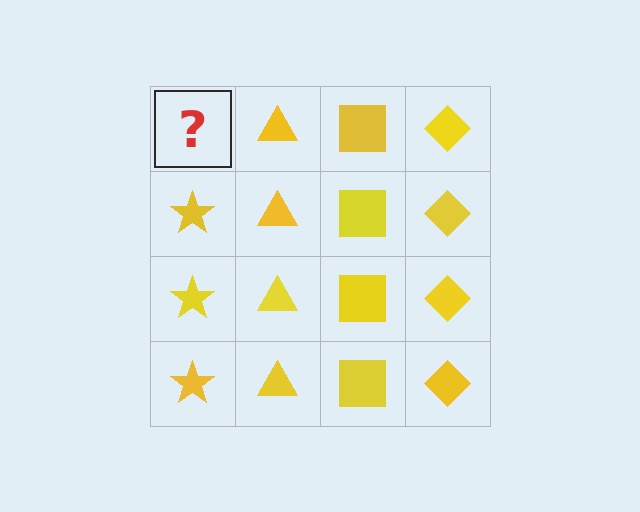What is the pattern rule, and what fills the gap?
The rule is that each column has a consistent shape. The gap should be filled with a yellow star.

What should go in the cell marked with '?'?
The missing cell should contain a yellow star.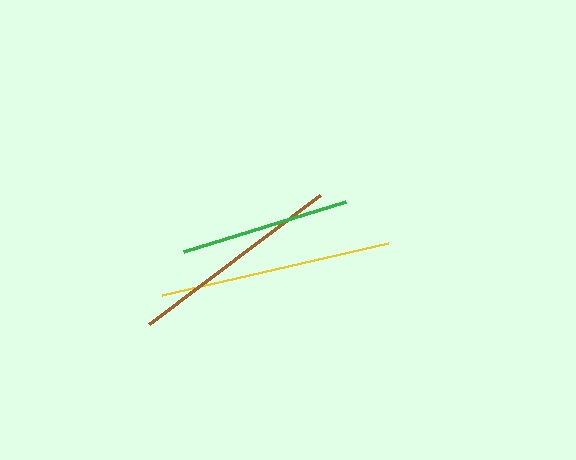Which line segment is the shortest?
The green line is the shortest at approximately 169 pixels.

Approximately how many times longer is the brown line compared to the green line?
The brown line is approximately 1.3 times the length of the green line.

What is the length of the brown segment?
The brown segment is approximately 214 pixels long.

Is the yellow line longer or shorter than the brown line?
The yellow line is longer than the brown line.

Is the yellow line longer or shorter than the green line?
The yellow line is longer than the green line.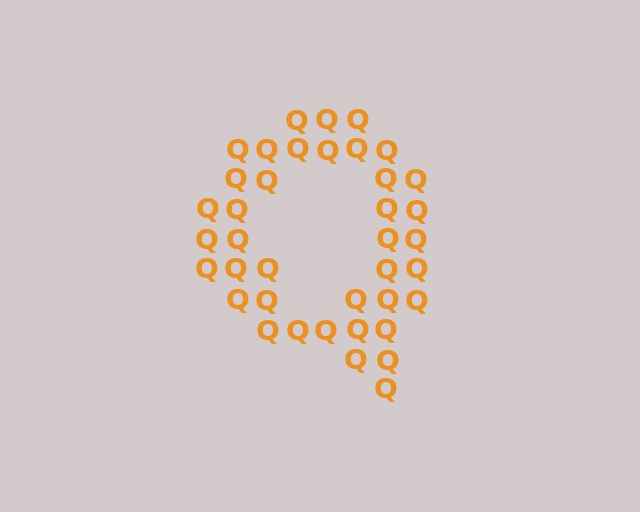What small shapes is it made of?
It is made of small letter Q's.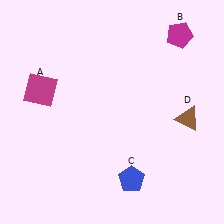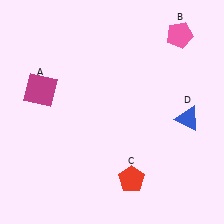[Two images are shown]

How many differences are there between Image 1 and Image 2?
There are 3 differences between the two images.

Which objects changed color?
B changed from magenta to pink. C changed from blue to red. D changed from brown to blue.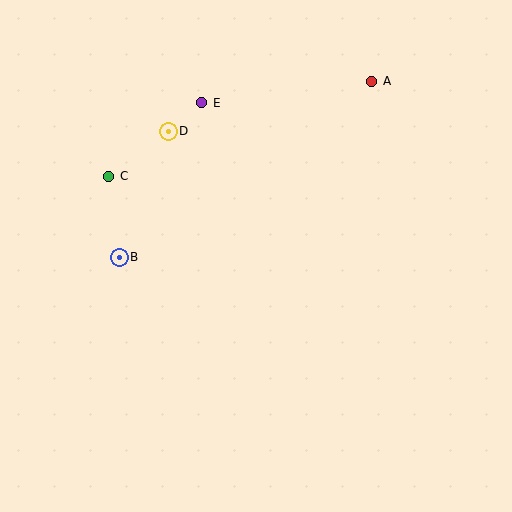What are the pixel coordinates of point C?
Point C is at (109, 176).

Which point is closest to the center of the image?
Point B at (119, 257) is closest to the center.